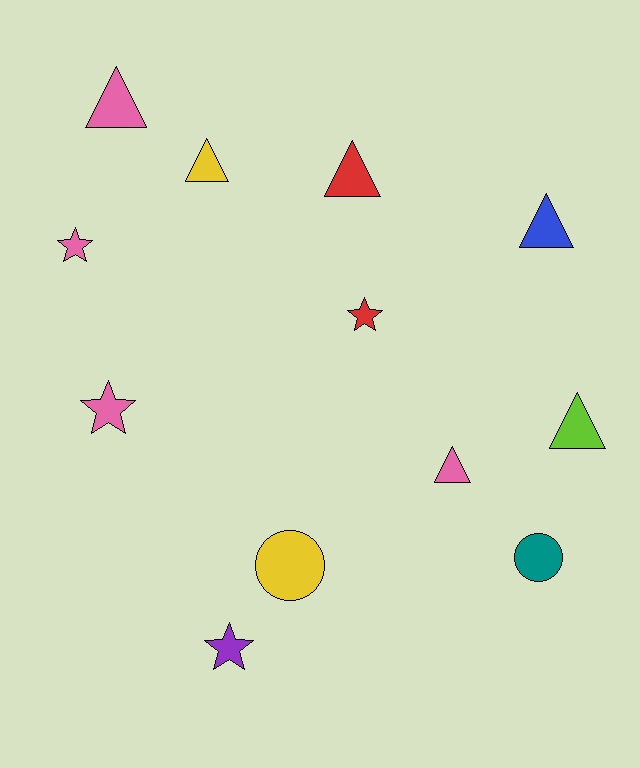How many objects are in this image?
There are 12 objects.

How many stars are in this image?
There are 4 stars.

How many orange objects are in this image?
There are no orange objects.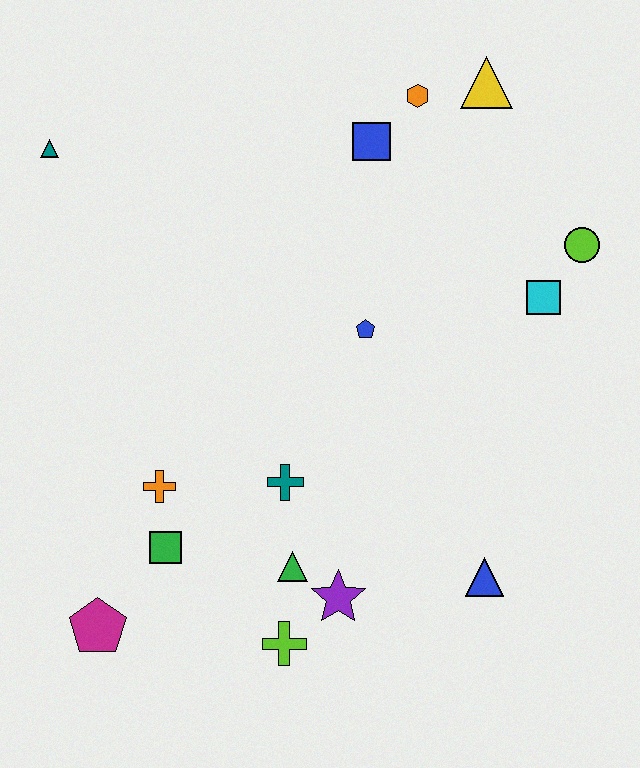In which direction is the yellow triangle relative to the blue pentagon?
The yellow triangle is above the blue pentagon.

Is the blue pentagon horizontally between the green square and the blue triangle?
Yes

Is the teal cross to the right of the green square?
Yes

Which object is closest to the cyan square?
The lime circle is closest to the cyan square.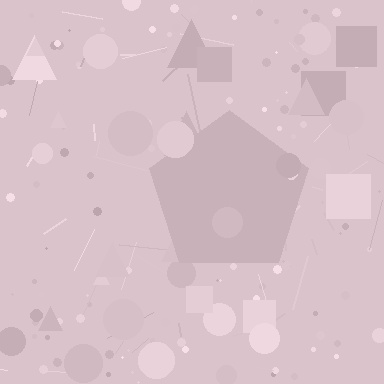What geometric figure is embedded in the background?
A pentagon is embedded in the background.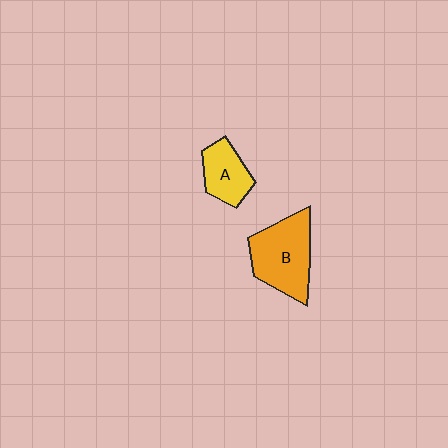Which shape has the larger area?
Shape B (orange).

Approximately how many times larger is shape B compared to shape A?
Approximately 1.7 times.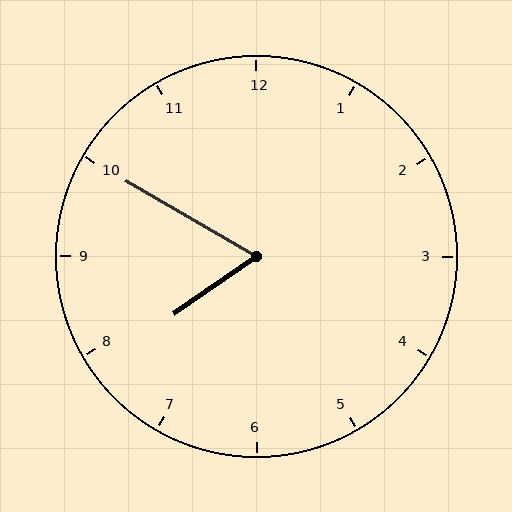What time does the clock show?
7:50.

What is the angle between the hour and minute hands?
Approximately 65 degrees.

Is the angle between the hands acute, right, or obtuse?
It is acute.